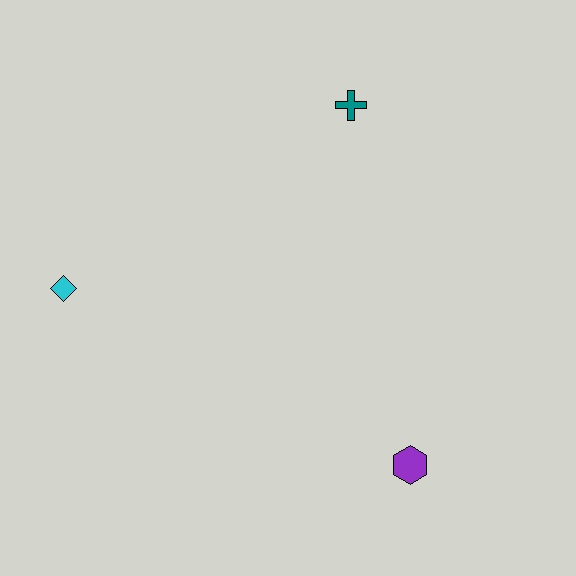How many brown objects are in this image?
There are no brown objects.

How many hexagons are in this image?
There is 1 hexagon.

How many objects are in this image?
There are 3 objects.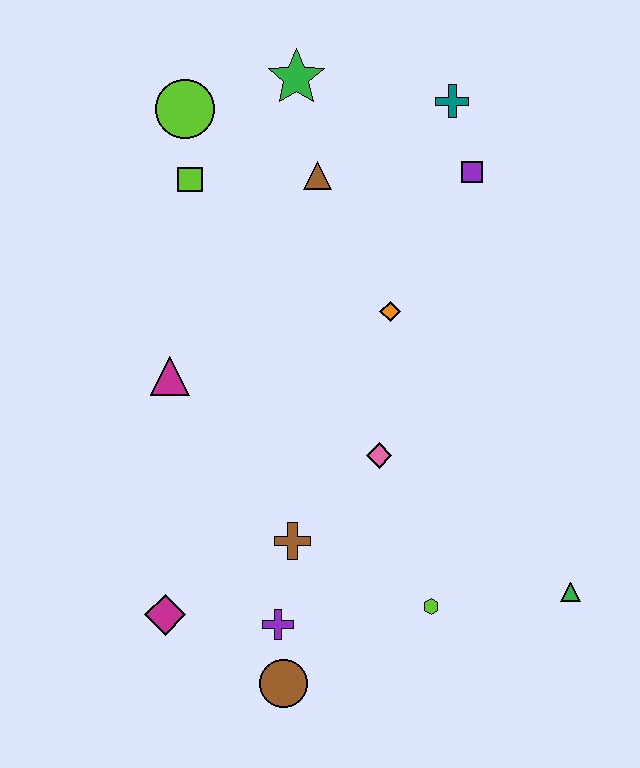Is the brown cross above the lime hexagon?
Yes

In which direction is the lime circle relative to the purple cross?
The lime circle is above the purple cross.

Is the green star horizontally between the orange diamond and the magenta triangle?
Yes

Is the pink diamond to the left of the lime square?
No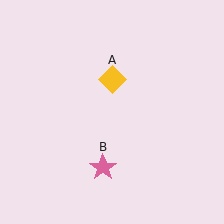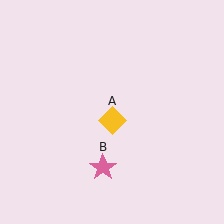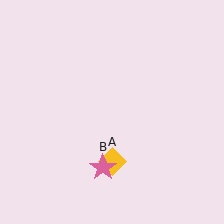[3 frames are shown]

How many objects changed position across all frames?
1 object changed position: yellow diamond (object A).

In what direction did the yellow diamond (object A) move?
The yellow diamond (object A) moved down.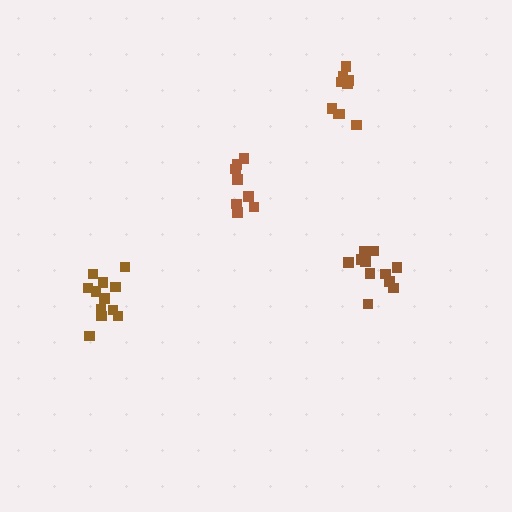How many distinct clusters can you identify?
There are 4 distinct clusters.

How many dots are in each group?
Group 1: 12 dots, Group 2: 11 dots, Group 3: 8 dots, Group 4: 9 dots (40 total).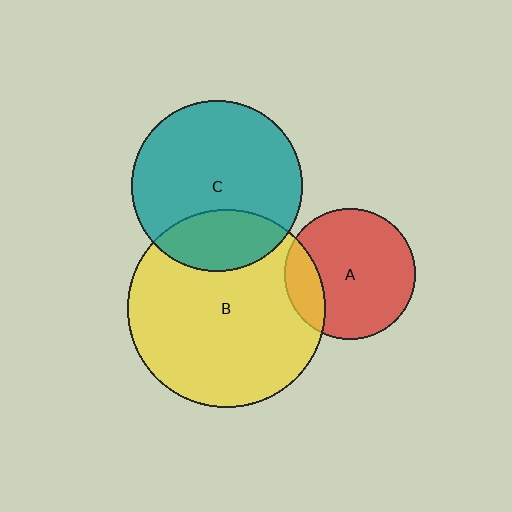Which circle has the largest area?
Circle B (yellow).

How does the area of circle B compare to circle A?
Approximately 2.3 times.